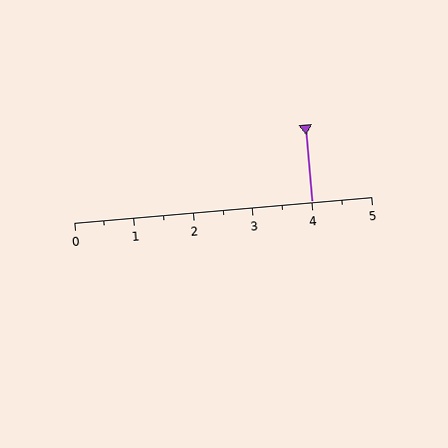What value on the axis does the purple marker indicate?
The marker indicates approximately 4.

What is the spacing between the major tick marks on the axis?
The major ticks are spaced 1 apart.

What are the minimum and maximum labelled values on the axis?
The axis runs from 0 to 5.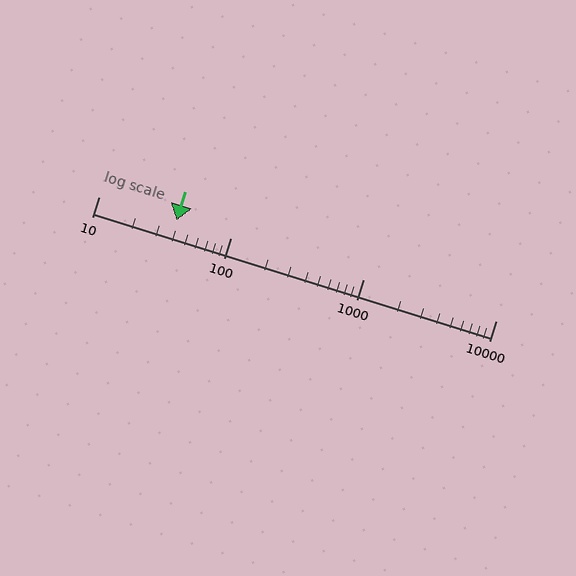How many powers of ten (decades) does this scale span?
The scale spans 3 decades, from 10 to 10000.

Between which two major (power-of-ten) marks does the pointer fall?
The pointer is between 10 and 100.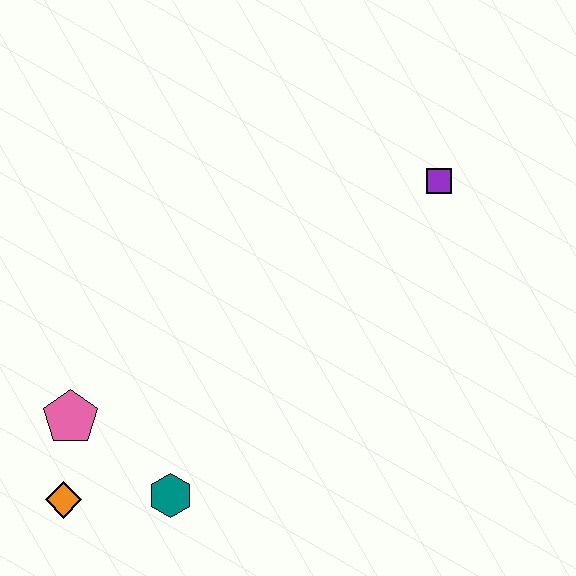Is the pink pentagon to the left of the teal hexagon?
Yes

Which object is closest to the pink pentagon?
The orange diamond is closest to the pink pentagon.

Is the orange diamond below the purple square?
Yes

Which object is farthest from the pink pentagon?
The purple square is farthest from the pink pentagon.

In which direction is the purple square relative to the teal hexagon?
The purple square is above the teal hexagon.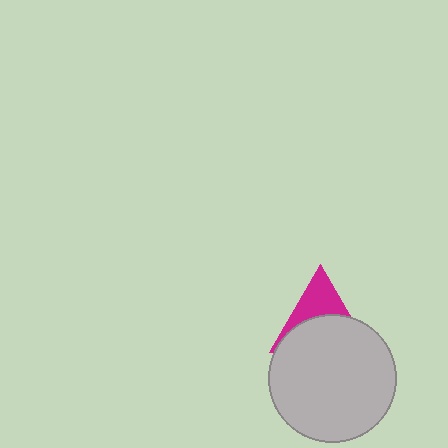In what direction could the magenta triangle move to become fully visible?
The magenta triangle could move up. That would shift it out from behind the light gray circle entirely.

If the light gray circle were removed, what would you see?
You would see the complete magenta triangle.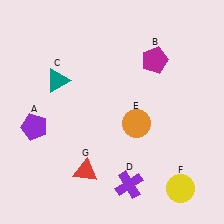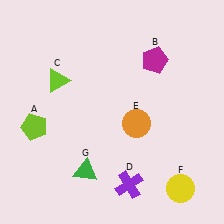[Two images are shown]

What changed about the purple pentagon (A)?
In Image 1, A is purple. In Image 2, it changed to lime.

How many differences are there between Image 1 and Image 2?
There are 3 differences between the two images.